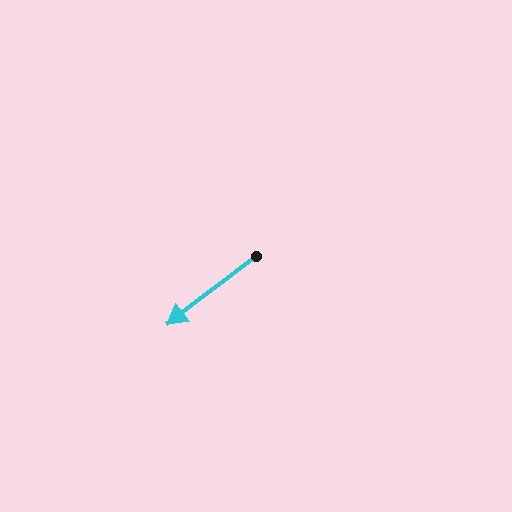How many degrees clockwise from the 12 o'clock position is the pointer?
Approximately 233 degrees.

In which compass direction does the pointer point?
Southwest.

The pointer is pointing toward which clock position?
Roughly 8 o'clock.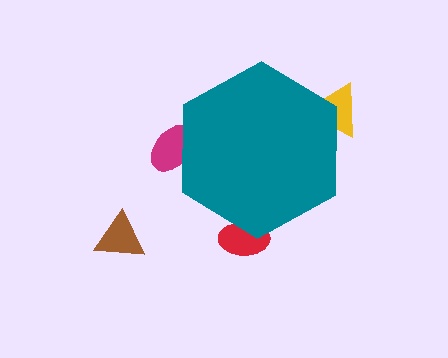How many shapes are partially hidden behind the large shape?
3 shapes are partially hidden.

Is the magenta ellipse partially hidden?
Yes, the magenta ellipse is partially hidden behind the teal hexagon.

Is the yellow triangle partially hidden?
Yes, the yellow triangle is partially hidden behind the teal hexagon.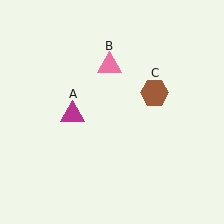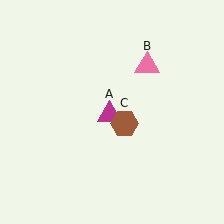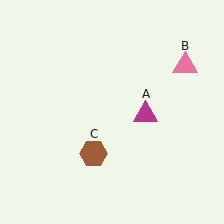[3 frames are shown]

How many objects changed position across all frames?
3 objects changed position: magenta triangle (object A), pink triangle (object B), brown hexagon (object C).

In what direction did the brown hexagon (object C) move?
The brown hexagon (object C) moved down and to the left.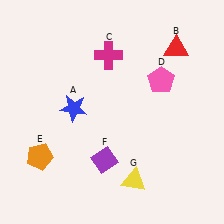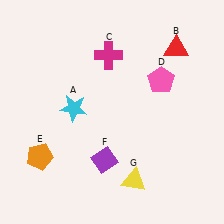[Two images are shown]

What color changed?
The star (A) changed from blue in Image 1 to cyan in Image 2.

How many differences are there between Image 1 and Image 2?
There is 1 difference between the two images.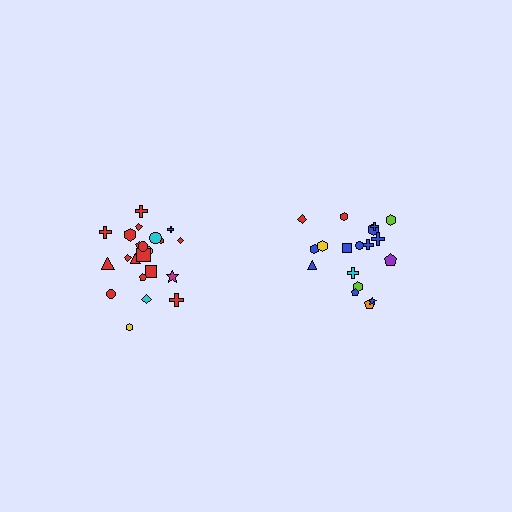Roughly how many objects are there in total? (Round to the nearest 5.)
Roughly 40 objects in total.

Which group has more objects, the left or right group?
The left group.